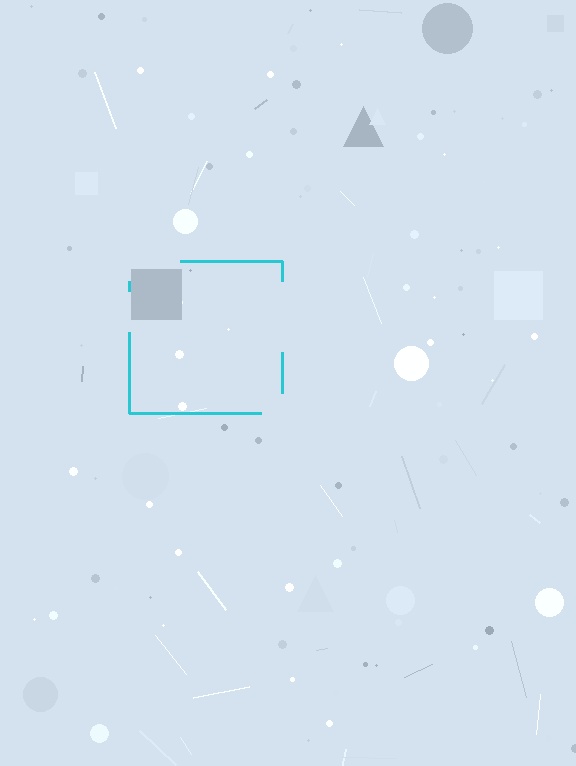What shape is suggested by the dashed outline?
The dashed outline suggests a square.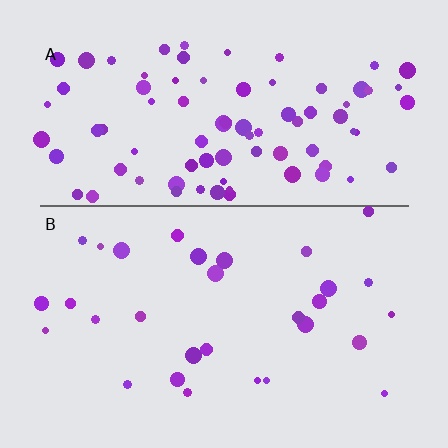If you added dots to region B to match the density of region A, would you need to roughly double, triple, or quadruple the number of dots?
Approximately triple.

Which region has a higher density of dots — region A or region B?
A (the top).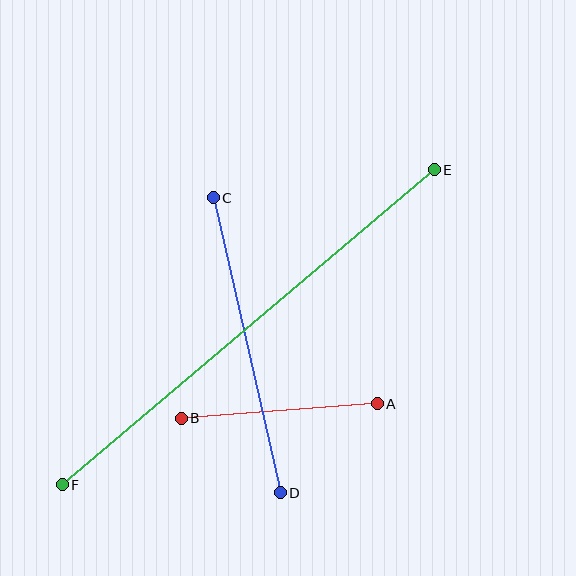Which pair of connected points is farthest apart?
Points E and F are farthest apart.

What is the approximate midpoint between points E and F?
The midpoint is at approximately (248, 327) pixels.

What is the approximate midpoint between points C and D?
The midpoint is at approximately (247, 345) pixels.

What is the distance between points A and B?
The distance is approximately 197 pixels.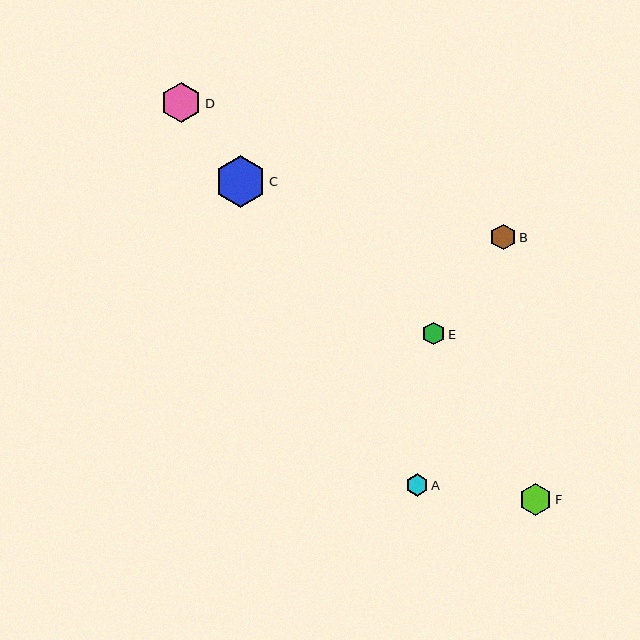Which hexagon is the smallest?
Hexagon A is the smallest with a size of approximately 22 pixels.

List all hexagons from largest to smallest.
From largest to smallest: C, D, F, B, E, A.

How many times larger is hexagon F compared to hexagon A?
Hexagon F is approximately 1.4 times the size of hexagon A.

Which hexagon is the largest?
Hexagon C is the largest with a size of approximately 51 pixels.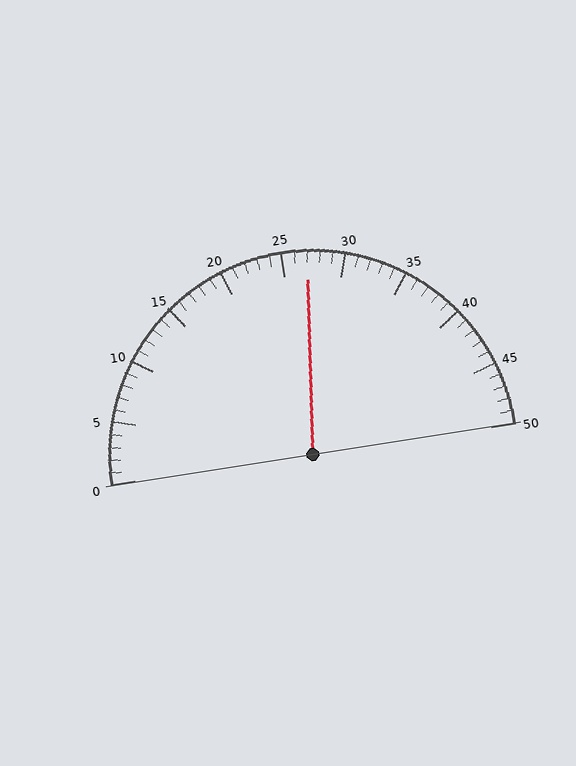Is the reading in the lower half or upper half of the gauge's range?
The reading is in the upper half of the range (0 to 50).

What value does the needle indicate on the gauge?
The needle indicates approximately 27.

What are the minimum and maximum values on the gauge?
The gauge ranges from 0 to 50.